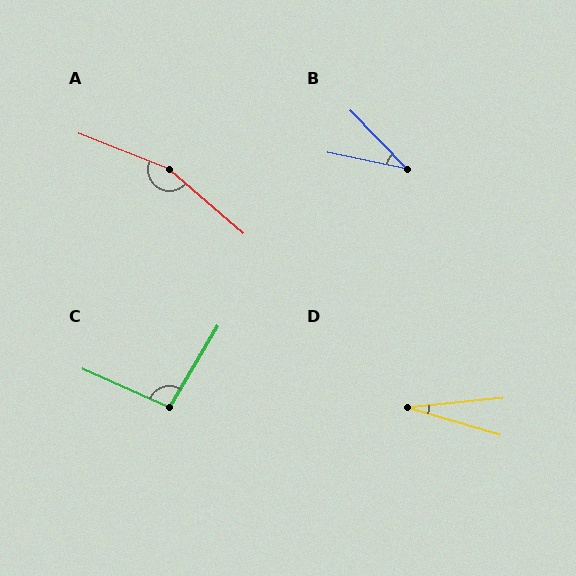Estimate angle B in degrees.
Approximately 35 degrees.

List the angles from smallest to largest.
D (22°), B (35°), C (97°), A (161°).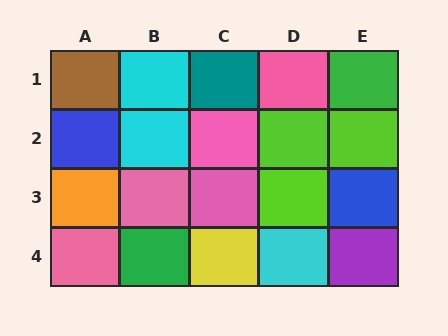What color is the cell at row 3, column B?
Pink.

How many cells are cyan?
3 cells are cyan.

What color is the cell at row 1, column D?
Pink.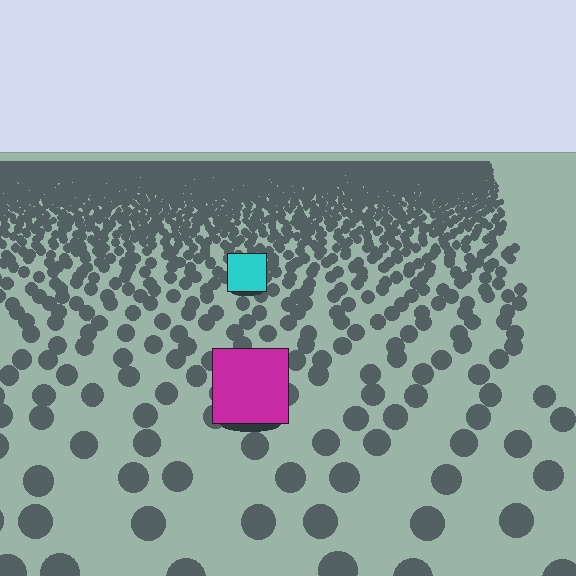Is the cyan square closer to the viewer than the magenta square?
No. The magenta square is closer — you can tell from the texture gradient: the ground texture is coarser near it.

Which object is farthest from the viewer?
The cyan square is farthest from the viewer. It appears smaller and the ground texture around it is denser.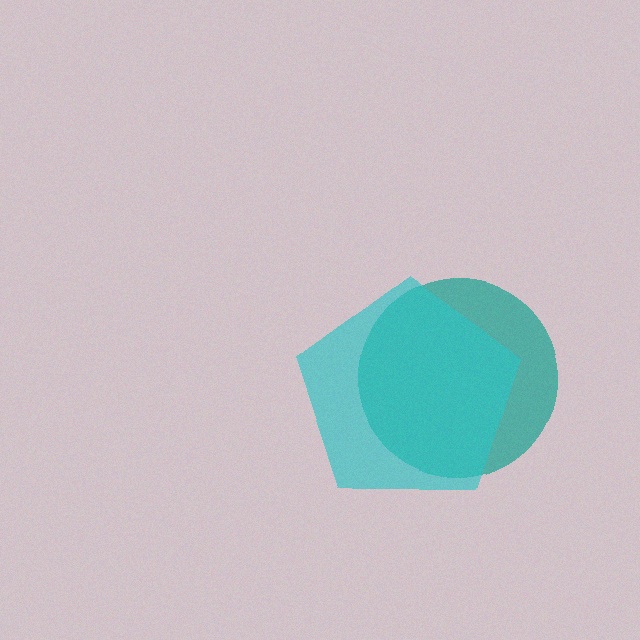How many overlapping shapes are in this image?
There are 2 overlapping shapes in the image.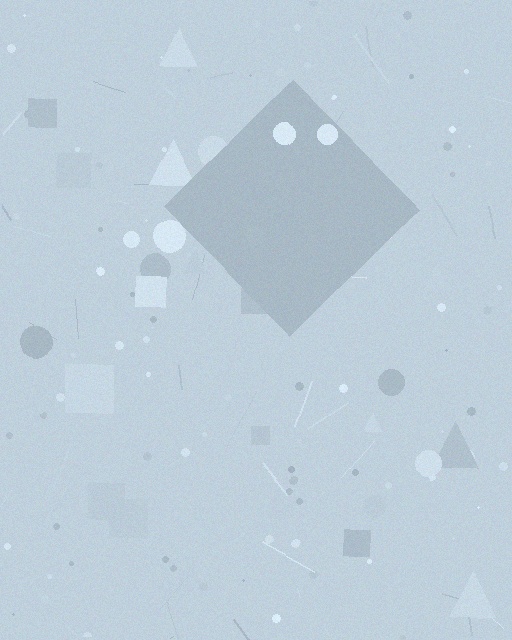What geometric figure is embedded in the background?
A diamond is embedded in the background.